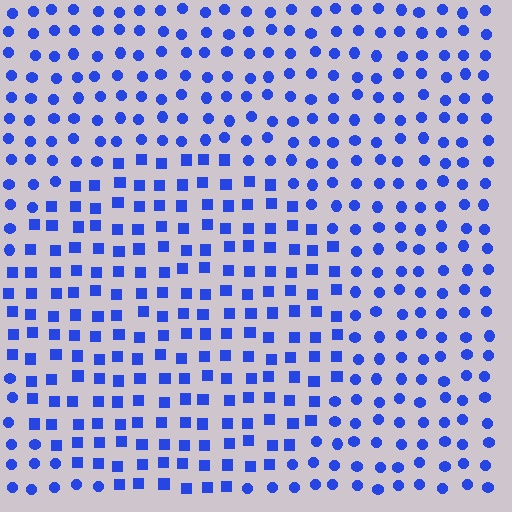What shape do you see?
I see a circle.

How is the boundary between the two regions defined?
The boundary is defined by a change in element shape: squares inside vs. circles outside. All elements share the same color and spacing.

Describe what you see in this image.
The image is filled with small blue elements arranged in a uniform grid. A circle-shaped region contains squares, while the surrounding area contains circles. The boundary is defined purely by the change in element shape.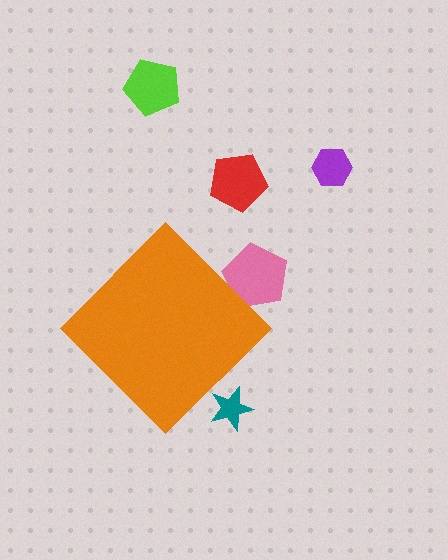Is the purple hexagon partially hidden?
No, the purple hexagon is fully visible.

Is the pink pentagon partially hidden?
Yes, the pink pentagon is partially hidden behind the orange diamond.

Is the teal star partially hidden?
Yes, the teal star is partially hidden behind the orange diamond.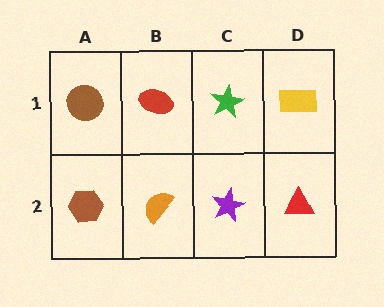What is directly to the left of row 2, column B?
A brown hexagon.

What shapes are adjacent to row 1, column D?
A red triangle (row 2, column D), a green star (row 1, column C).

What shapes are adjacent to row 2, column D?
A yellow rectangle (row 1, column D), a purple star (row 2, column C).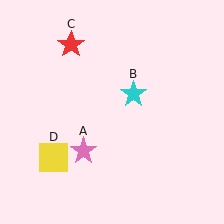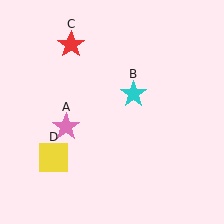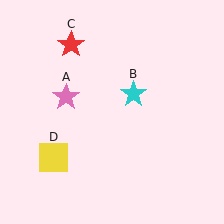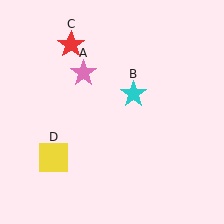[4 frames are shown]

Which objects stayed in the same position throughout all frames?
Cyan star (object B) and red star (object C) and yellow square (object D) remained stationary.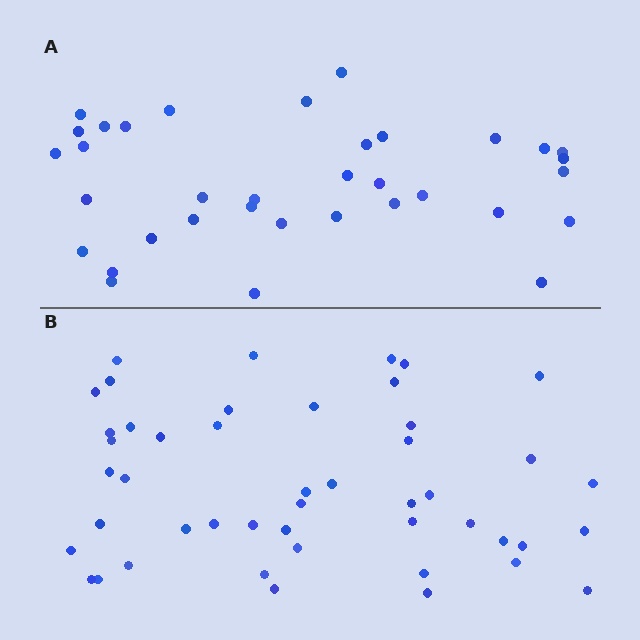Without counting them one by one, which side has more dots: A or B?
Region B (the bottom region) has more dots.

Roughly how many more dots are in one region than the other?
Region B has roughly 12 or so more dots than region A.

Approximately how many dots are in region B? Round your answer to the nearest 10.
About 50 dots. (The exact count is 47, which rounds to 50.)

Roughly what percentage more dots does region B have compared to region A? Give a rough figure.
About 35% more.